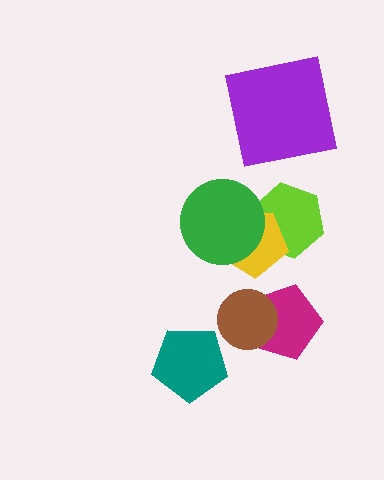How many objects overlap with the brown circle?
1 object overlaps with the brown circle.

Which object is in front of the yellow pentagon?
The green circle is in front of the yellow pentagon.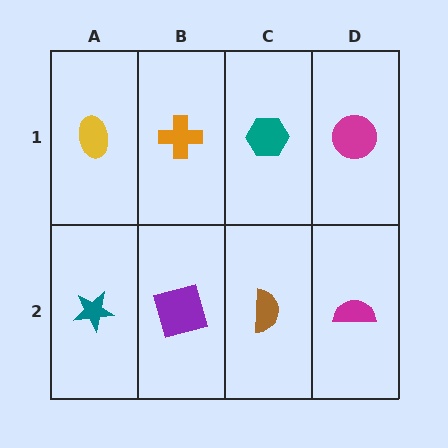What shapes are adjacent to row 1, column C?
A brown semicircle (row 2, column C), an orange cross (row 1, column B), a magenta circle (row 1, column D).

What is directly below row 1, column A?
A teal star.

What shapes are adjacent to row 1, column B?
A purple square (row 2, column B), a yellow ellipse (row 1, column A), a teal hexagon (row 1, column C).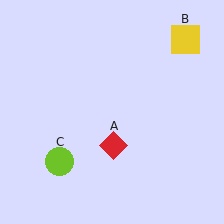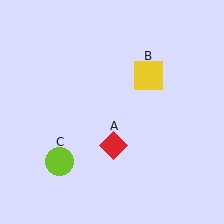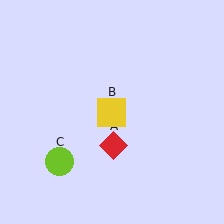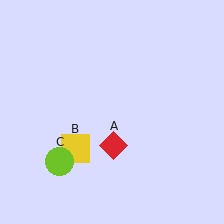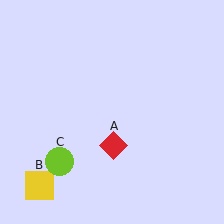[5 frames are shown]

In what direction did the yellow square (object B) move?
The yellow square (object B) moved down and to the left.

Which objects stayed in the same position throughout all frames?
Red diamond (object A) and lime circle (object C) remained stationary.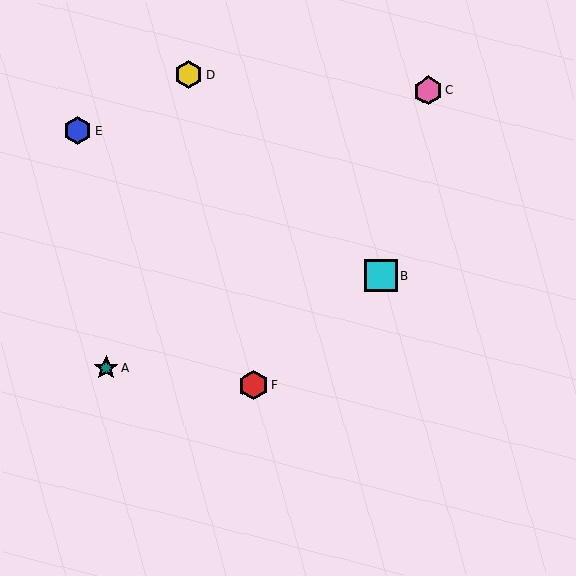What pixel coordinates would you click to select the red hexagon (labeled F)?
Click at (253, 385) to select the red hexagon F.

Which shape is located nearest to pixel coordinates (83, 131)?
The blue hexagon (labeled E) at (78, 131) is nearest to that location.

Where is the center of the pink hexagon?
The center of the pink hexagon is at (428, 91).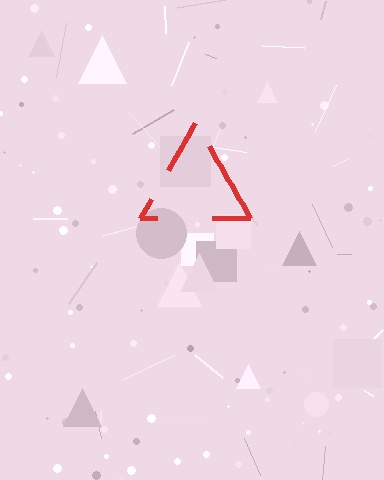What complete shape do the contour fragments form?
The contour fragments form a triangle.